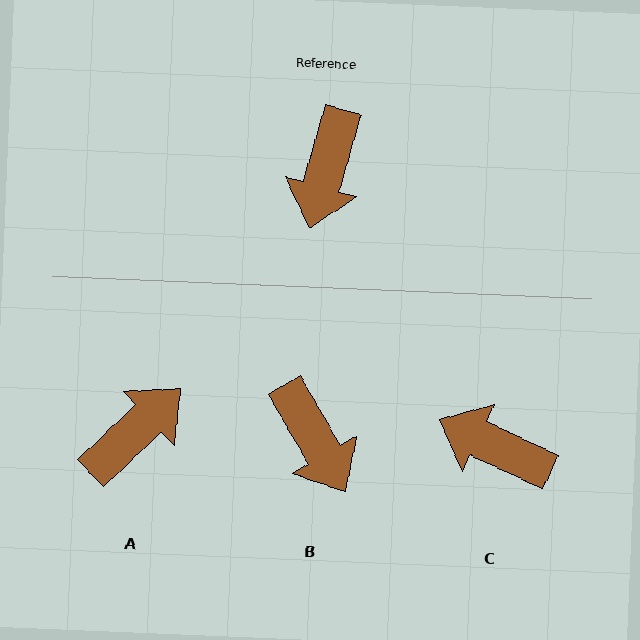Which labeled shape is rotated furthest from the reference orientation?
A, about 149 degrees away.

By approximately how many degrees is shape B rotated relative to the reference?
Approximately 46 degrees counter-clockwise.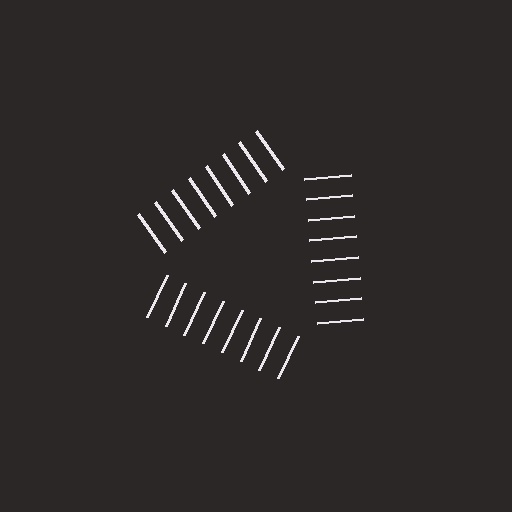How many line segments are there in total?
24 — 8 along each of the 3 edges.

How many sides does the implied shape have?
3 sides — the line-ends trace a triangle.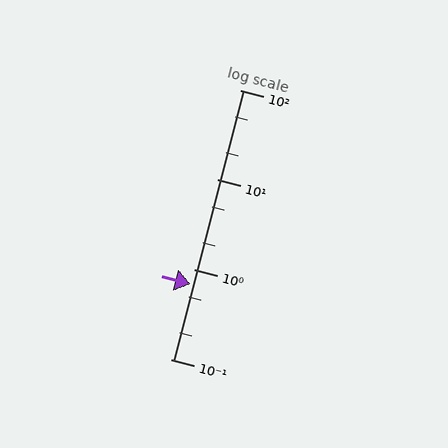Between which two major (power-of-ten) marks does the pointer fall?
The pointer is between 0.1 and 1.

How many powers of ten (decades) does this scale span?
The scale spans 3 decades, from 0.1 to 100.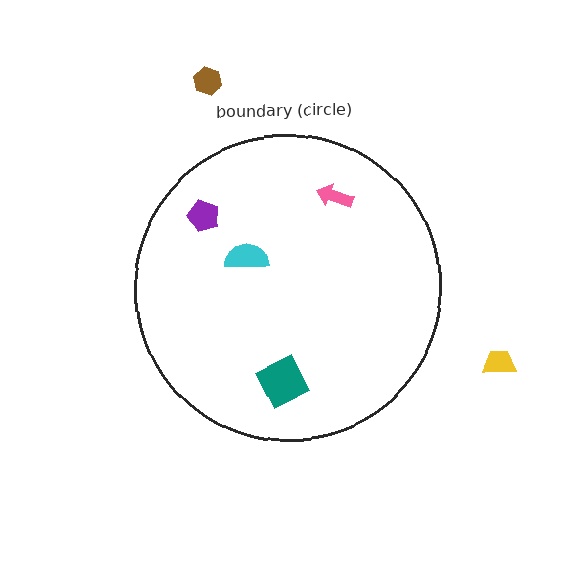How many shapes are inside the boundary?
4 inside, 2 outside.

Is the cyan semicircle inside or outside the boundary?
Inside.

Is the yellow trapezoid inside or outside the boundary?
Outside.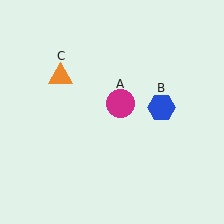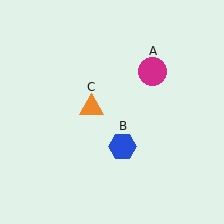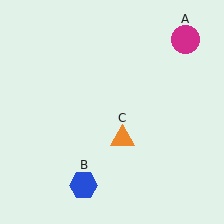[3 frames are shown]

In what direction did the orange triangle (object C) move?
The orange triangle (object C) moved down and to the right.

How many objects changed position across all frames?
3 objects changed position: magenta circle (object A), blue hexagon (object B), orange triangle (object C).